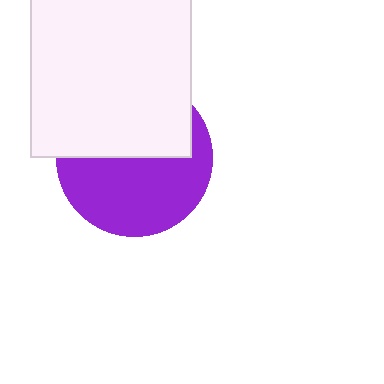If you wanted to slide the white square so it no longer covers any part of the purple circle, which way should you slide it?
Slide it up — that is the most direct way to separate the two shapes.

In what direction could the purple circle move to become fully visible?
The purple circle could move down. That would shift it out from behind the white square entirely.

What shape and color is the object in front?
The object in front is a white square.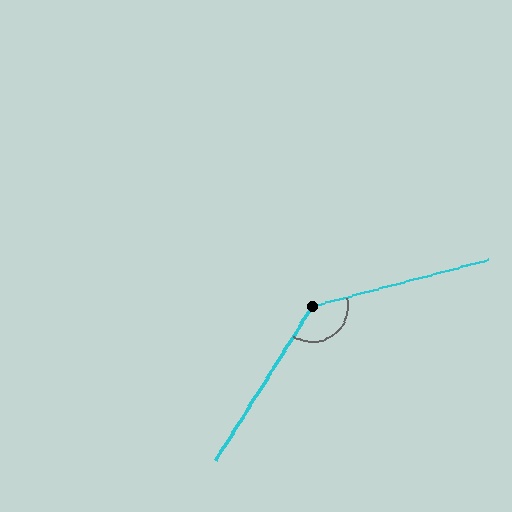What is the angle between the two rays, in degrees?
Approximately 137 degrees.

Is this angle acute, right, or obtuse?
It is obtuse.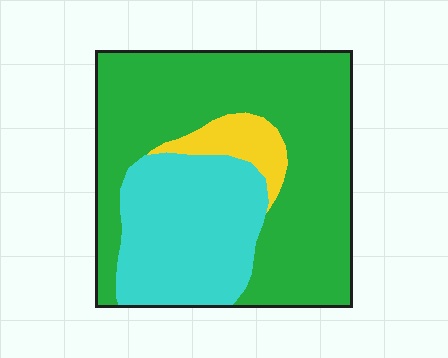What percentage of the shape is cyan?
Cyan takes up between a quarter and a half of the shape.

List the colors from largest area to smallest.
From largest to smallest: green, cyan, yellow.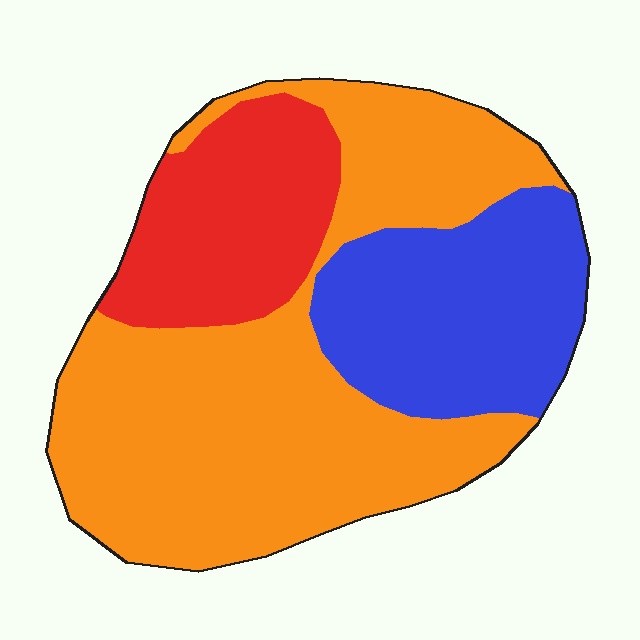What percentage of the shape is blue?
Blue takes up about one quarter (1/4) of the shape.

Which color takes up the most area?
Orange, at roughly 55%.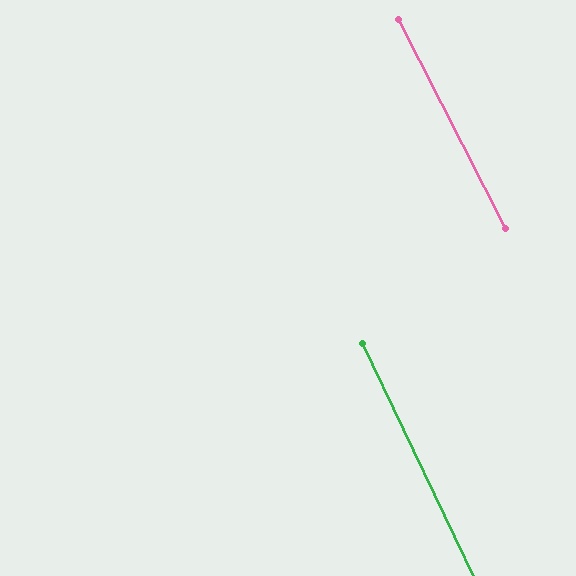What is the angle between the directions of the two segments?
Approximately 2 degrees.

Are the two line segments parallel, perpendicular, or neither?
Parallel — their directions differ by only 1.6°.